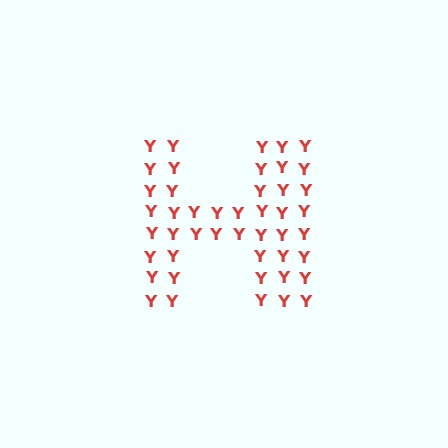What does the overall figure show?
The overall figure shows the letter H.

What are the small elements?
The small elements are letter Y's.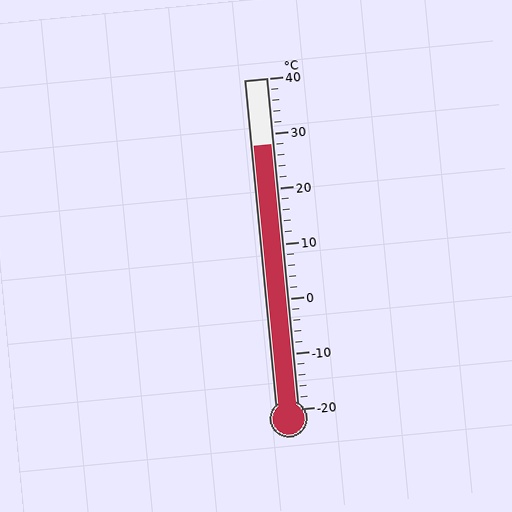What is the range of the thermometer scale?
The thermometer scale ranges from -20°C to 40°C.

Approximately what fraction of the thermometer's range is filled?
The thermometer is filled to approximately 80% of its range.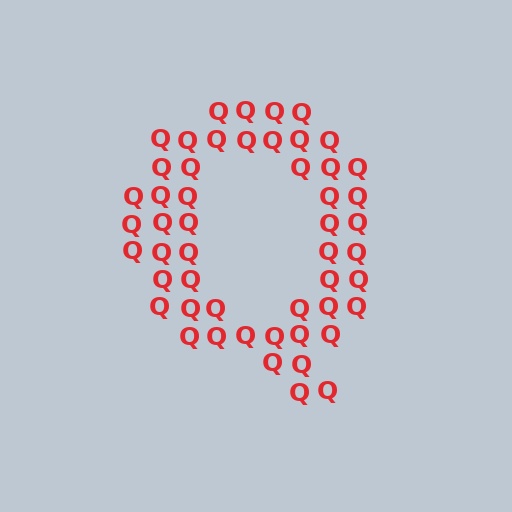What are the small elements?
The small elements are letter Q's.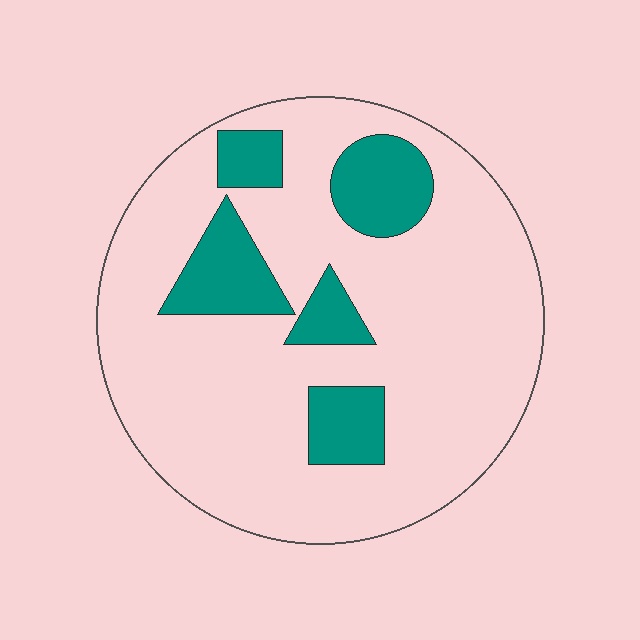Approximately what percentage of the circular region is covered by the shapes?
Approximately 20%.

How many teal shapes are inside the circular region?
5.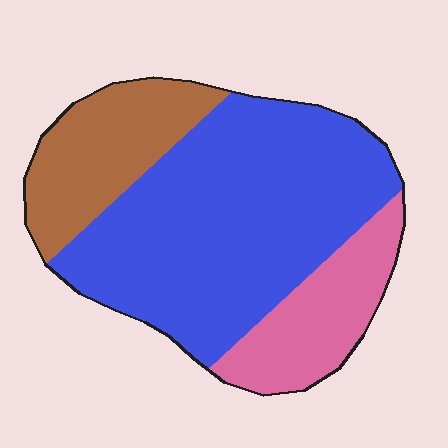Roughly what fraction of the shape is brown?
Brown takes up between a sixth and a third of the shape.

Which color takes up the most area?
Blue, at roughly 60%.